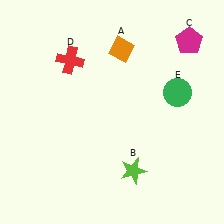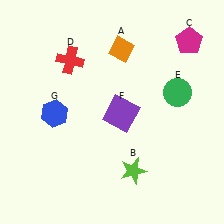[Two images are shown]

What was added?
A purple square (F), a blue hexagon (G) were added in Image 2.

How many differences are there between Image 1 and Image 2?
There are 2 differences between the two images.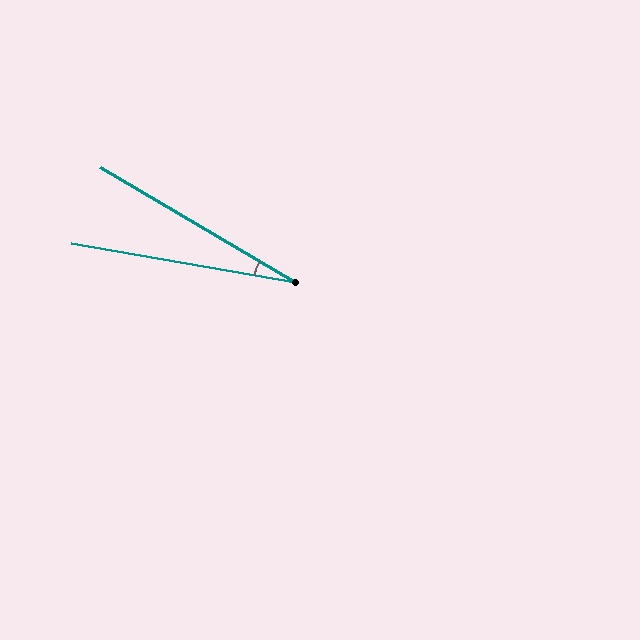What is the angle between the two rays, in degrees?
Approximately 21 degrees.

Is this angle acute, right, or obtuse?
It is acute.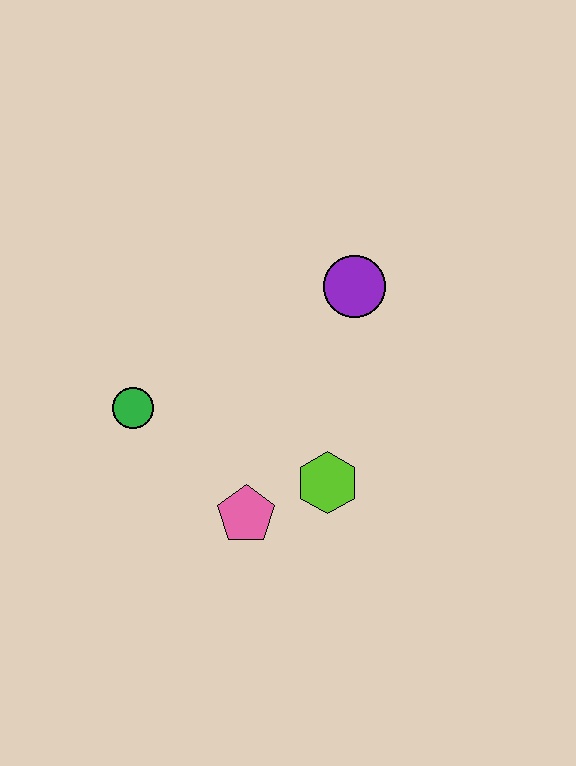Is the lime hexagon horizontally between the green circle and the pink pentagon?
No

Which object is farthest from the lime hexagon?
The green circle is farthest from the lime hexagon.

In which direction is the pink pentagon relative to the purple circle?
The pink pentagon is below the purple circle.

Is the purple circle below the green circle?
No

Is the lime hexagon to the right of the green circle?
Yes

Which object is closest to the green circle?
The pink pentagon is closest to the green circle.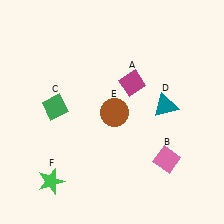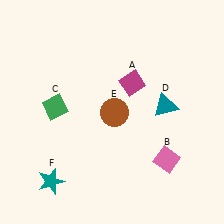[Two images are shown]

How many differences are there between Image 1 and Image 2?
There is 1 difference between the two images.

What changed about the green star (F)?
In Image 1, F is green. In Image 2, it changed to teal.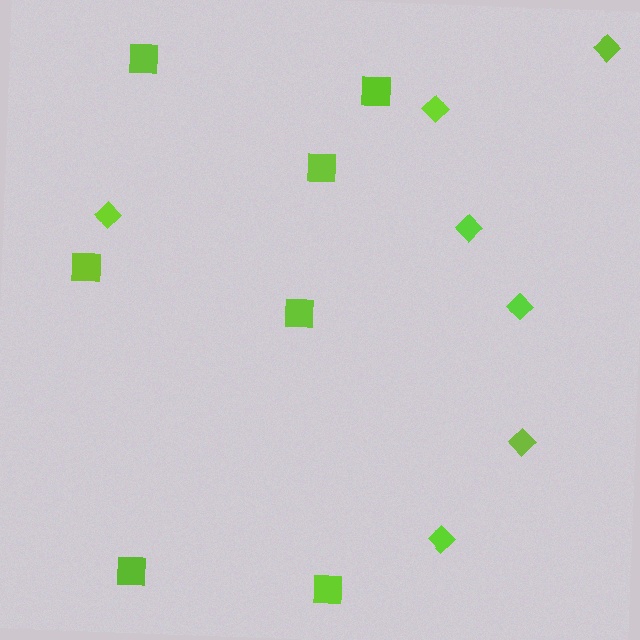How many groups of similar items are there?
There are 2 groups: one group of diamonds (7) and one group of squares (7).